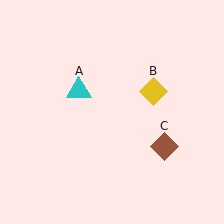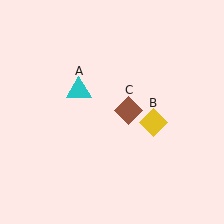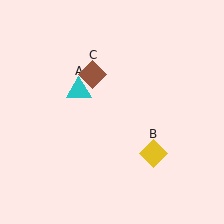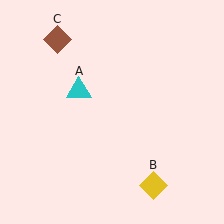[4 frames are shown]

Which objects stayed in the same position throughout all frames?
Cyan triangle (object A) remained stationary.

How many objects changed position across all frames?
2 objects changed position: yellow diamond (object B), brown diamond (object C).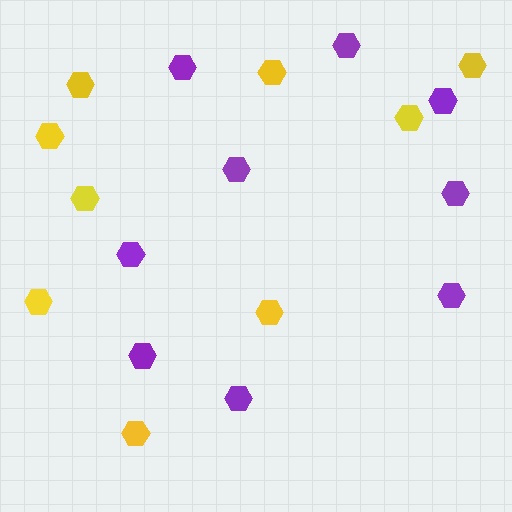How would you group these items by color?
There are 2 groups: one group of purple hexagons (9) and one group of yellow hexagons (9).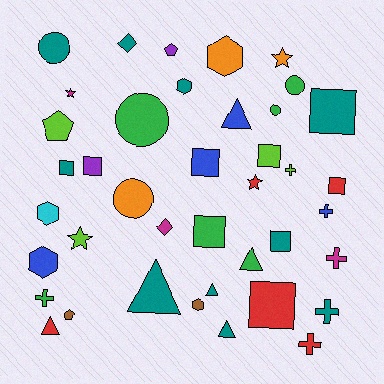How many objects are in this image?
There are 40 objects.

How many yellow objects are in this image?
There are no yellow objects.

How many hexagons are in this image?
There are 5 hexagons.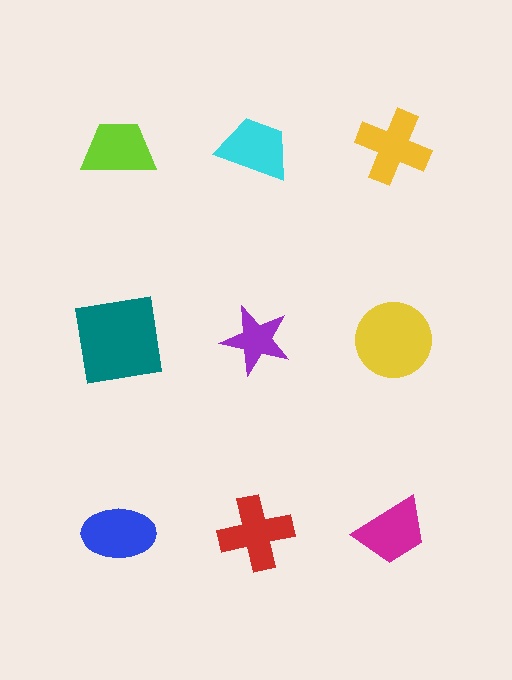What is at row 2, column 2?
A purple star.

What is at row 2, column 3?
A yellow circle.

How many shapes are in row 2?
3 shapes.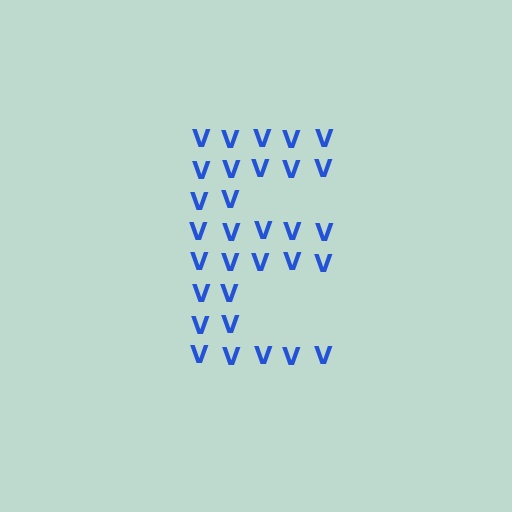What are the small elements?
The small elements are letter V's.